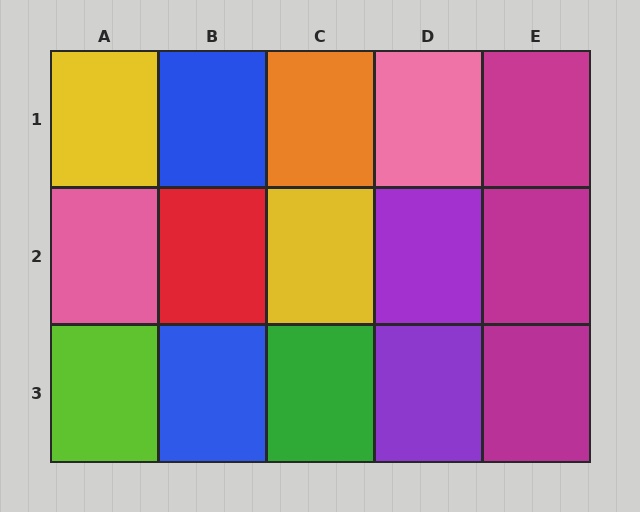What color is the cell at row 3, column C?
Green.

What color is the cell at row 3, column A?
Lime.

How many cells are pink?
2 cells are pink.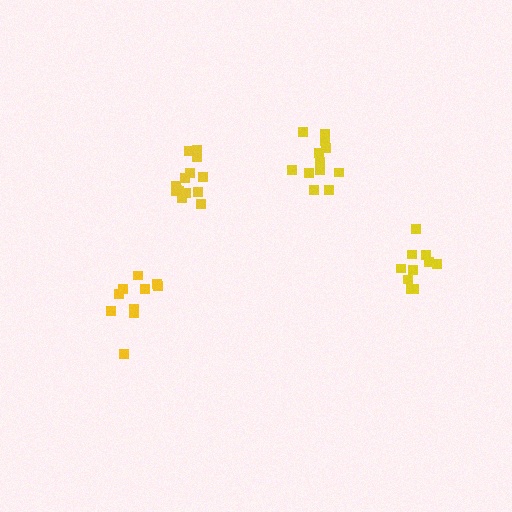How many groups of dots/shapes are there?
There are 4 groups.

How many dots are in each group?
Group 1: 10 dots, Group 2: 14 dots, Group 3: 12 dots, Group 4: 10 dots (46 total).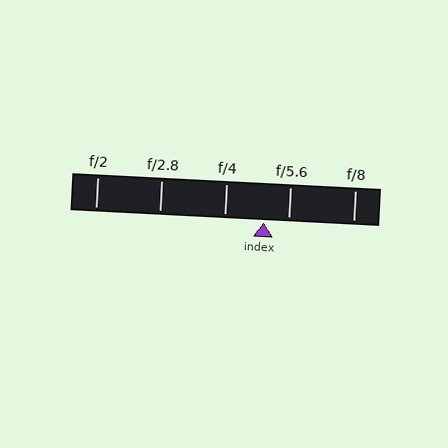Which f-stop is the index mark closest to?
The index mark is closest to f/5.6.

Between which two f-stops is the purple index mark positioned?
The index mark is between f/4 and f/5.6.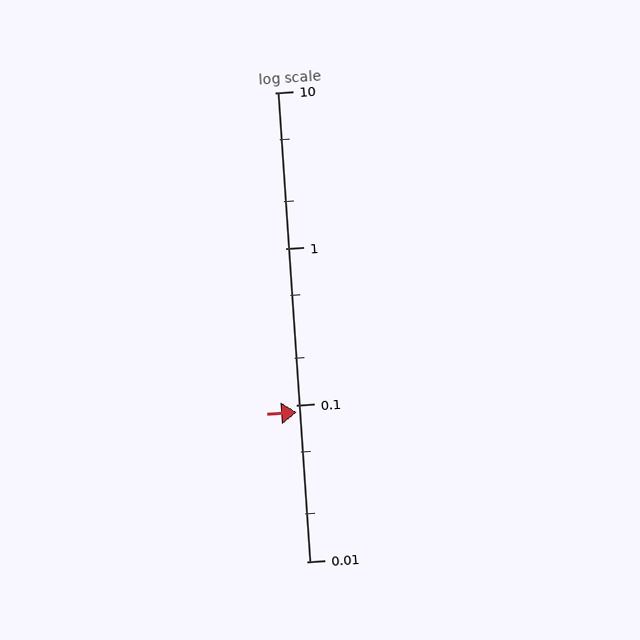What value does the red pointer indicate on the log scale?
The pointer indicates approximately 0.09.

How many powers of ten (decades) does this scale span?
The scale spans 3 decades, from 0.01 to 10.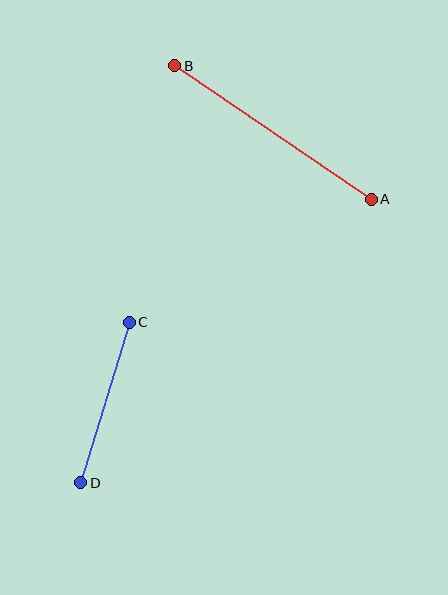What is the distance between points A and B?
The distance is approximately 238 pixels.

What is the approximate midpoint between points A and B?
The midpoint is at approximately (273, 133) pixels.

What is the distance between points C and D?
The distance is approximately 168 pixels.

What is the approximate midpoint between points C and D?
The midpoint is at approximately (105, 402) pixels.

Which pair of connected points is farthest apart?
Points A and B are farthest apart.